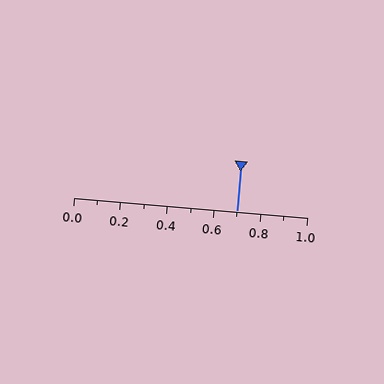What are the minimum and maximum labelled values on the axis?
The axis runs from 0.0 to 1.0.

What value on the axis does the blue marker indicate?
The marker indicates approximately 0.7.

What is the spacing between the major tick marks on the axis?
The major ticks are spaced 0.2 apart.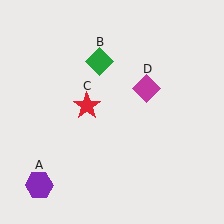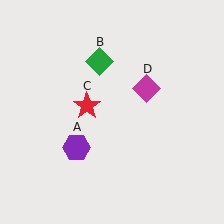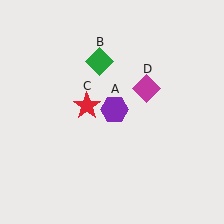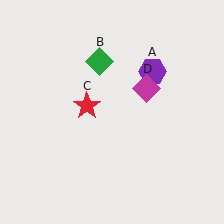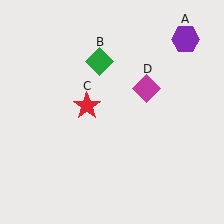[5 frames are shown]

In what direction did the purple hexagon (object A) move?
The purple hexagon (object A) moved up and to the right.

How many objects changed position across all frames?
1 object changed position: purple hexagon (object A).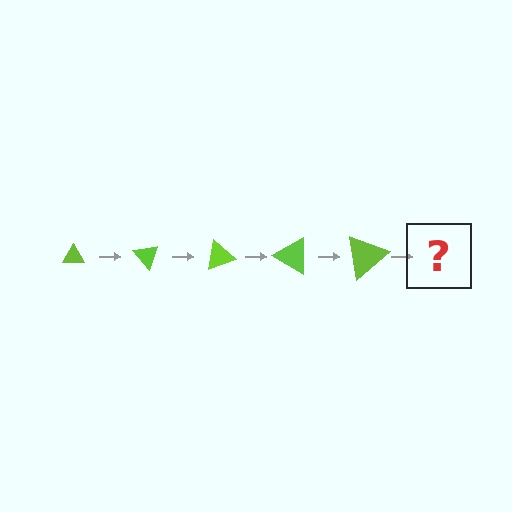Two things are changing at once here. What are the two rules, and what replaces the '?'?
The two rules are that the triangle grows larger each step and it rotates 50 degrees each step. The '?' should be a triangle, larger than the previous one and rotated 250 degrees from the start.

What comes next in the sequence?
The next element should be a triangle, larger than the previous one and rotated 250 degrees from the start.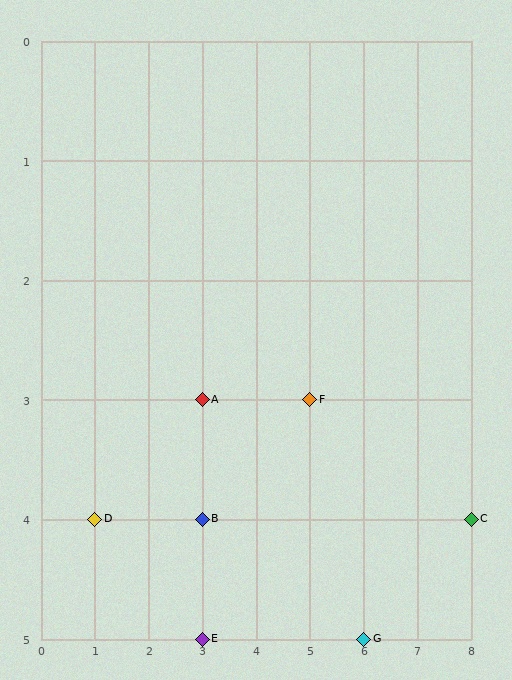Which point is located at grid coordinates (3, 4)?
Point B is at (3, 4).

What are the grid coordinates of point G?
Point G is at grid coordinates (6, 5).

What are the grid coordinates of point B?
Point B is at grid coordinates (3, 4).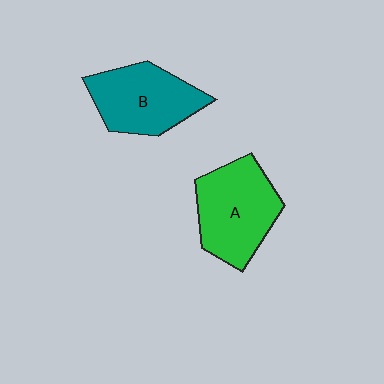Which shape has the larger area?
Shape A (green).